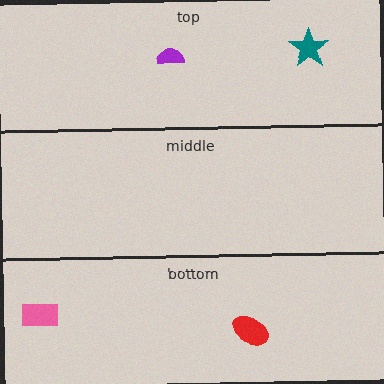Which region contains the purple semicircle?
The top region.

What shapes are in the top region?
The purple semicircle, the teal star.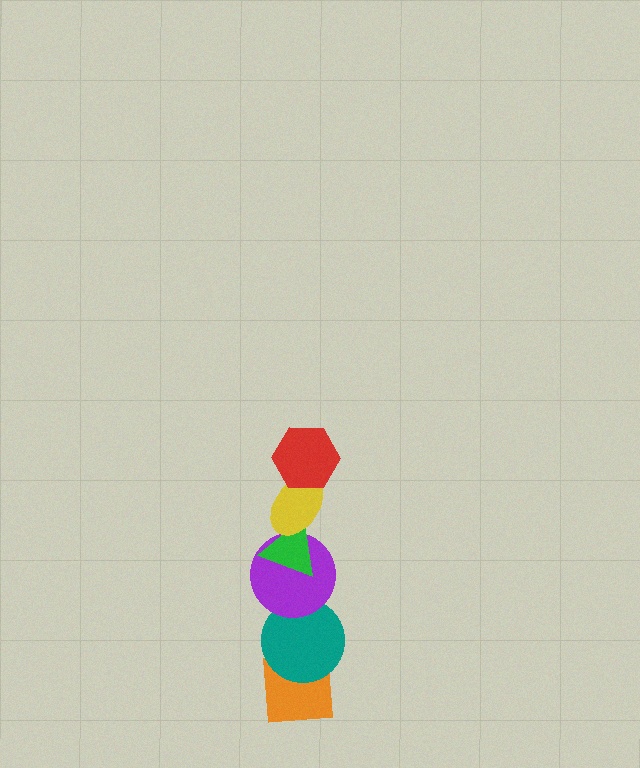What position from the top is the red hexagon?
The red hexagon is 1st from the top.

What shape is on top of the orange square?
The teal circle is on top of the orange square.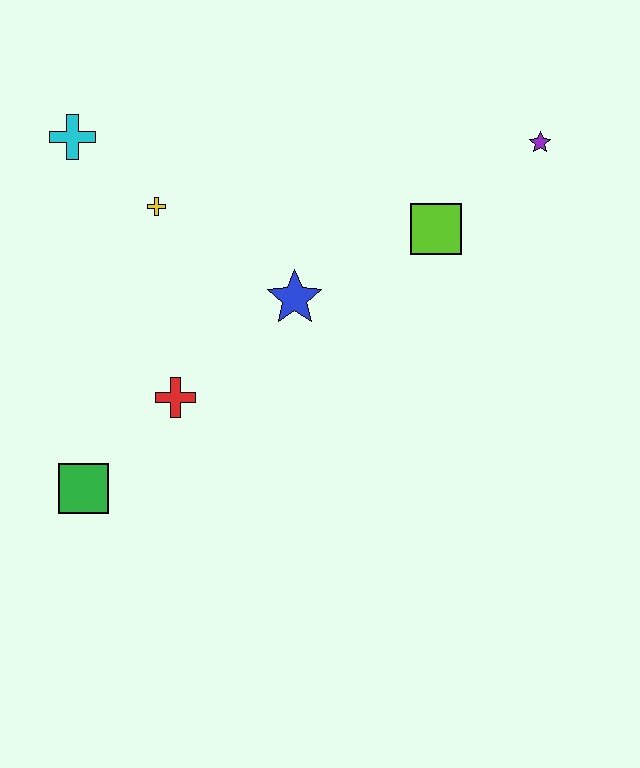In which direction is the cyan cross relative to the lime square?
The cyan cross is to the left of the lime square.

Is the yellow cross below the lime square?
No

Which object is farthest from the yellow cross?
The purple star is farthest from the yellow cross.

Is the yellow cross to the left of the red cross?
Yes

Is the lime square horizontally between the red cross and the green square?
No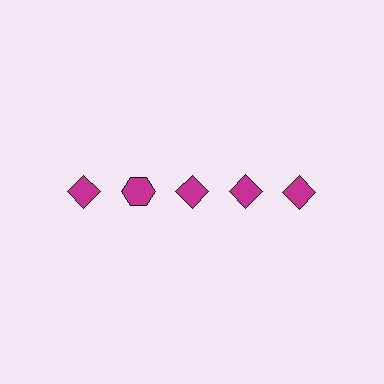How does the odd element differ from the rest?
It has a different shape: hexagon instead of diamond.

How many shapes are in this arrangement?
There are 5 shapes arranged in a grid pattern.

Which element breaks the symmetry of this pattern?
The magenta hexagon in the top row, second from left column breaks the symmetry. All other shapes are magenta diamonds.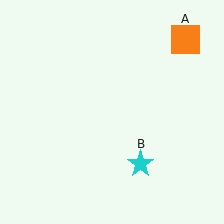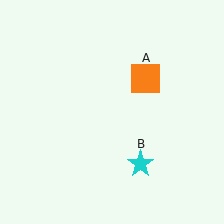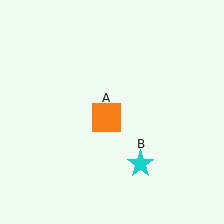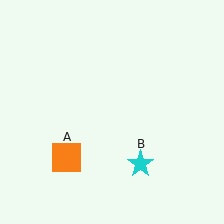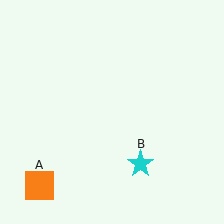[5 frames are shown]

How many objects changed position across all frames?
1 object changed position: orange square (object A).